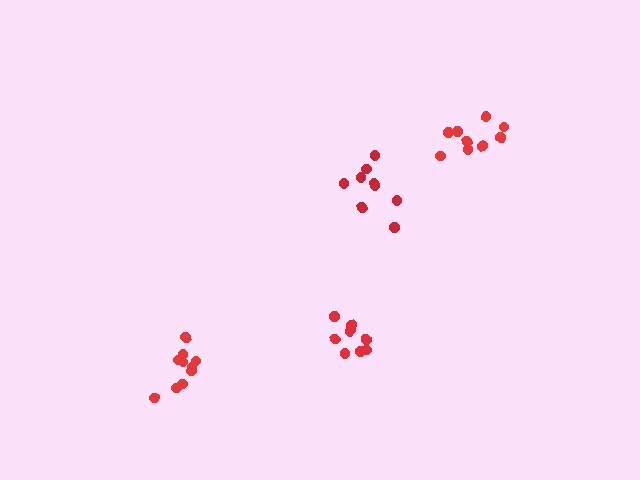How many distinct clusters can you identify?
There are 4 distinct clusters.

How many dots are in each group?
Group 1: 9 dots, Group 2: 9 dots, Group 3: 9 dots, Group 4: 10 dots (37 total).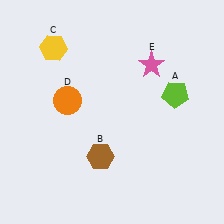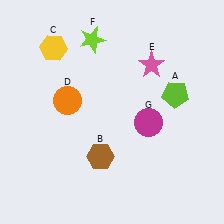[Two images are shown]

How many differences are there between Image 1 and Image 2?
There are 2 differences between the two images.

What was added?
A lime star (F), a magenta circle (G) were added in Image 2.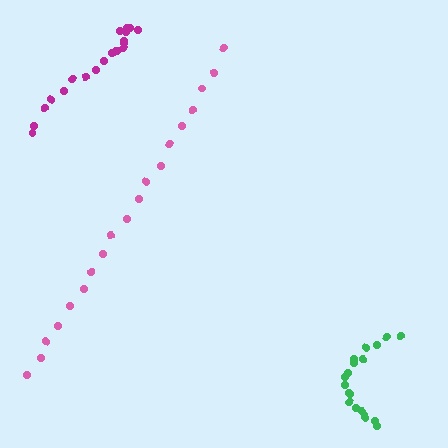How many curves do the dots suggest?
There are 3 distinct paths.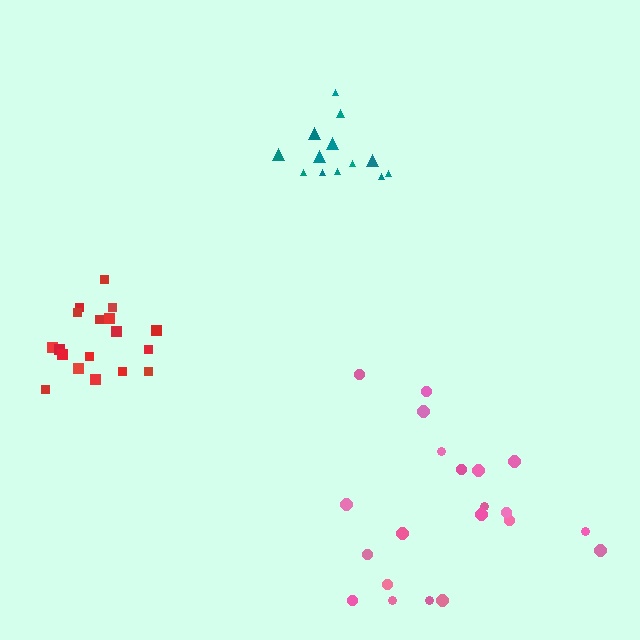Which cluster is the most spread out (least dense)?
Pink.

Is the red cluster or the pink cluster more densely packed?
Red.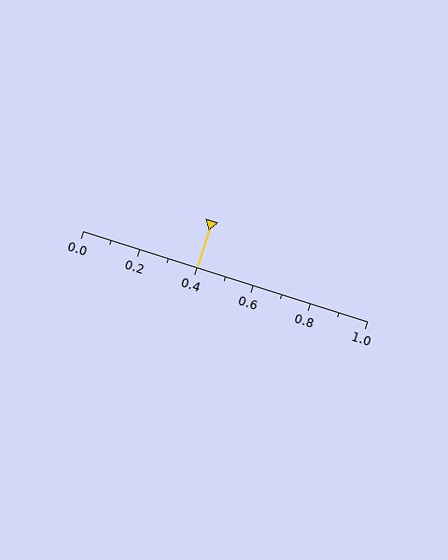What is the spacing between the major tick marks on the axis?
The major ticks are spaced 0.2 apart.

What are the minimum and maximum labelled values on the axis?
The axis runs from 0.0 to 1.0.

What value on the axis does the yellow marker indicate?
The marker indicates approximately 0.4.